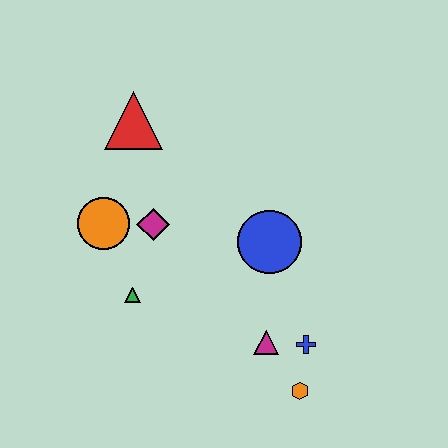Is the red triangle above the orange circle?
Yes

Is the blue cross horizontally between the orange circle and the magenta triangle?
No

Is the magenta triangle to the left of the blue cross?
Yes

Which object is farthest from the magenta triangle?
The red triangle is farthest from the magenta triangle.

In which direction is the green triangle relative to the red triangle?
The green triangle is below the red triangle.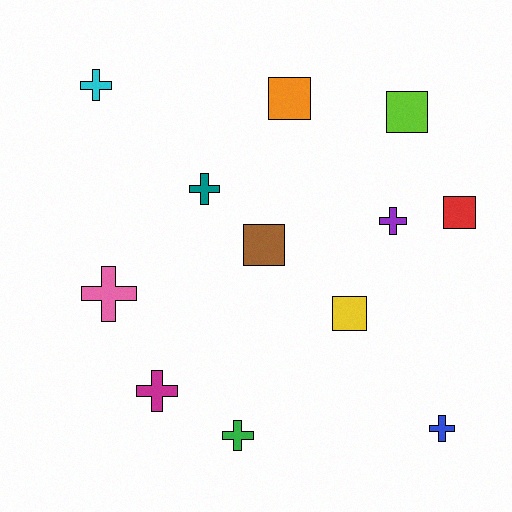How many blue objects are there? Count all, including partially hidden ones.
There is 1 blue object.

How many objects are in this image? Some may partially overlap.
There are 12 objects.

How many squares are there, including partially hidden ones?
There are 5 squares.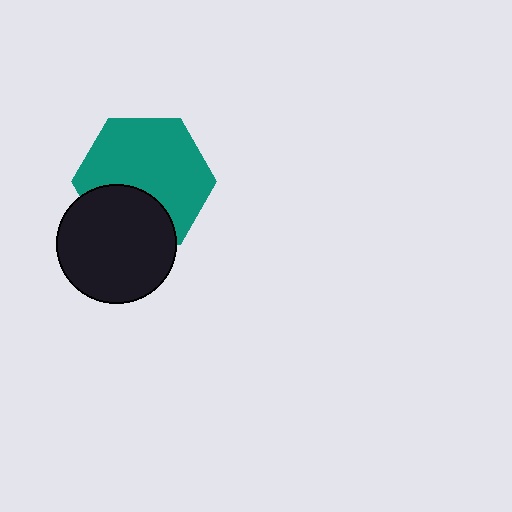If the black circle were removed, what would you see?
You would see the complete teal hexagon.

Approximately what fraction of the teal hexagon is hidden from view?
Roughly 31% of the teal hexagon is hidden behind the black circle.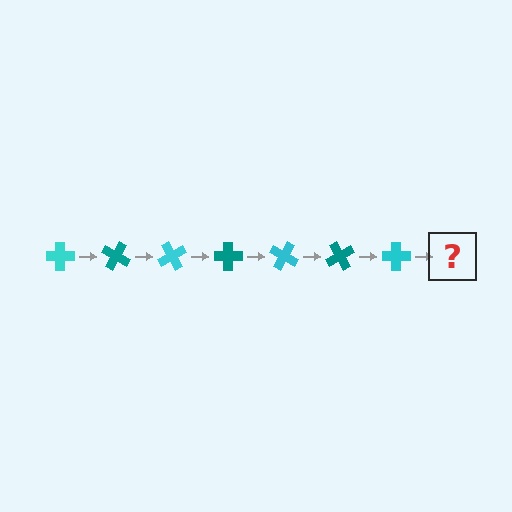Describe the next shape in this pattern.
It should be a teal cross, rotated 210 degrees from the start.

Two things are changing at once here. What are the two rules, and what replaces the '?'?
The two rules are that it rotates 30 degrees each step and the color cycles through cyan and teal. The '?' should be a teal cross, rotated 210 degrees from the start.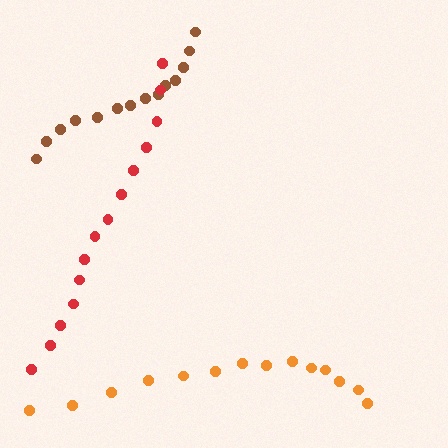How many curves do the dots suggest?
There are 3 distinct paths.